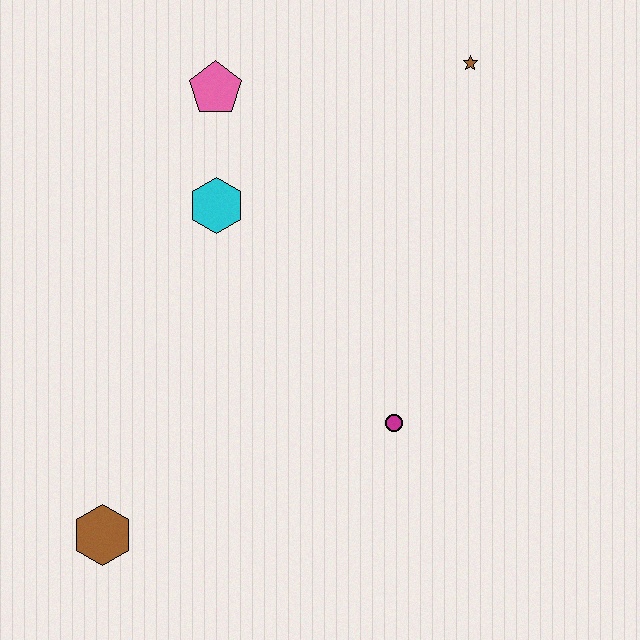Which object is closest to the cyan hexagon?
The pink pentagon is closest to the cyan hexagon.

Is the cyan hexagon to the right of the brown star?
No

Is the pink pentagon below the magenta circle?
No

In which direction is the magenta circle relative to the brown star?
The magenta circle is below the brown star.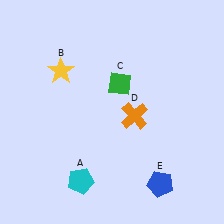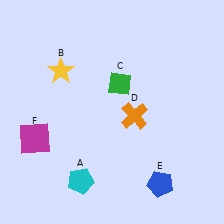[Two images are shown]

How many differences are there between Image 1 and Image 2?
There is 1 difference between the two images.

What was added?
A magenta square (F) was added in Image 2.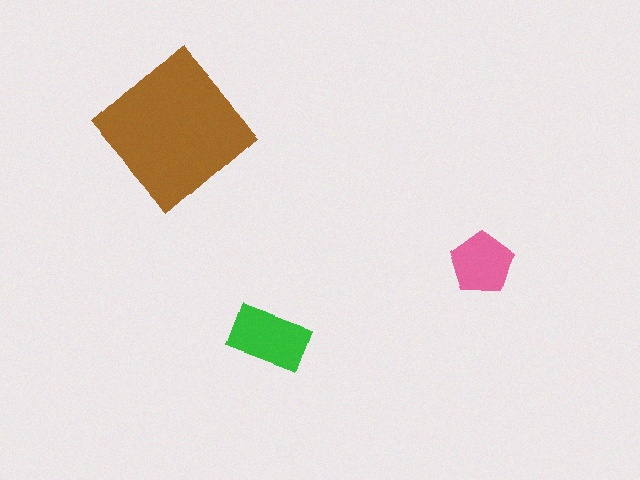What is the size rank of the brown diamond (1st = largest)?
1st.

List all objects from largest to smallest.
The brown diamond, the green rectangle, the pink pentagon.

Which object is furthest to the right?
The pink pentagon is rightmost.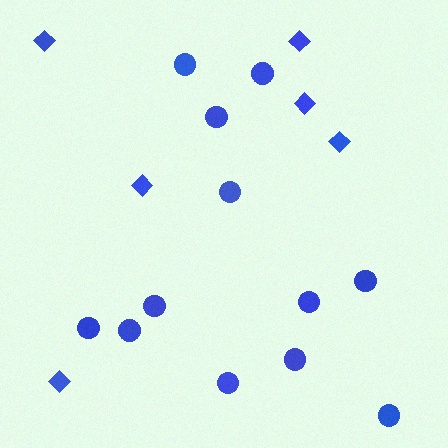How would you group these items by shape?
There are 2 groups: one group of circles (12) and one group of diamonds (6).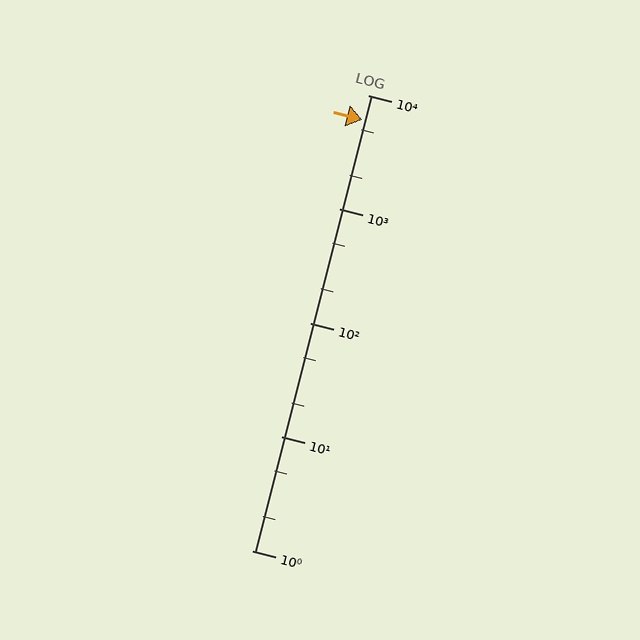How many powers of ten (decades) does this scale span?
The scale spans 4 decades, from 1 to 10000.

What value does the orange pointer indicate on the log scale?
The pointer indicates approximately 6100.